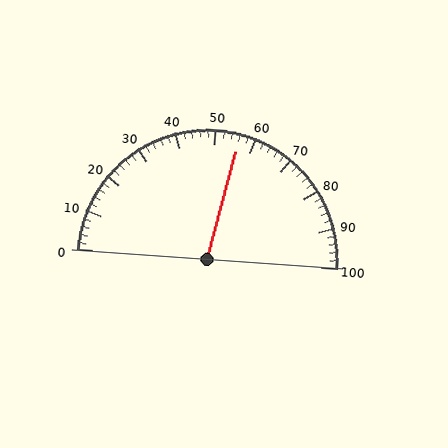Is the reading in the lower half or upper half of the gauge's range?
The reading is in the upper half of the range (0 to 100).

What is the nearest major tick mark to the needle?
The nearest major tick mark is 60.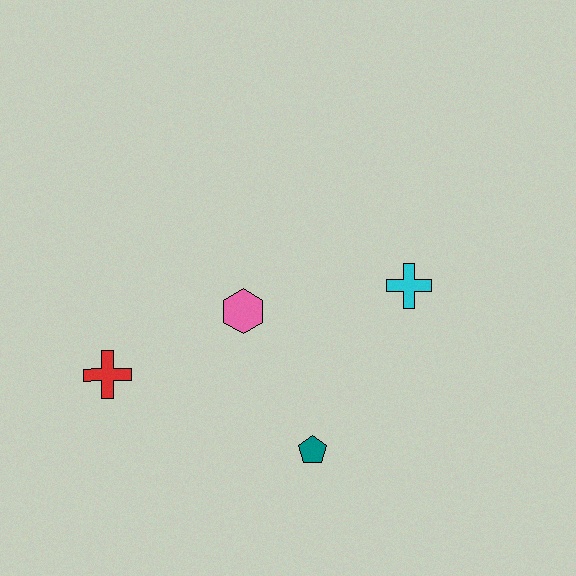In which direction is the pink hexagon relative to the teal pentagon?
The pink hexagon is above the teal pentagon.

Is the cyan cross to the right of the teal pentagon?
Yes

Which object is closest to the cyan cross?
The pink hexagon is closest to the cyan cross.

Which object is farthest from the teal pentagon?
The red cross is farthest from the teal pentagon.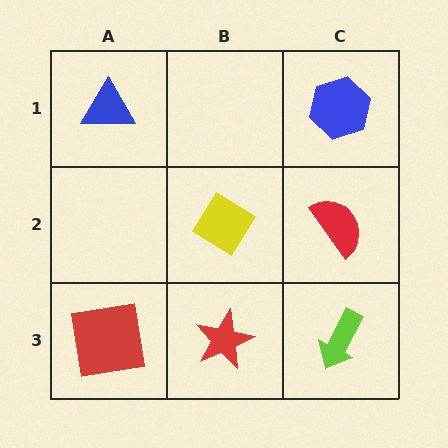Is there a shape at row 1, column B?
No, that cell is empty.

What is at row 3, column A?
A red square.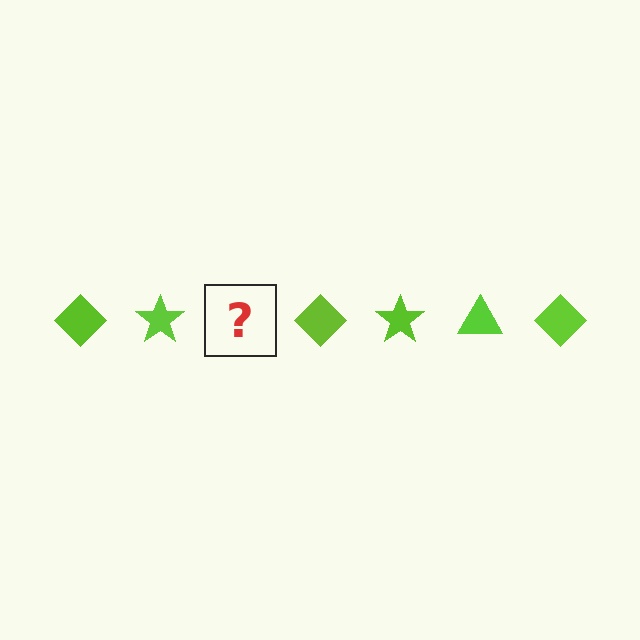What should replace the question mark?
The question mark should be replaced with a lime triangle.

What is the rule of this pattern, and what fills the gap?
The rule is that the pattern cycles through diamond, star, triangle shapes in lime. The gap should be filled with a lime triangle.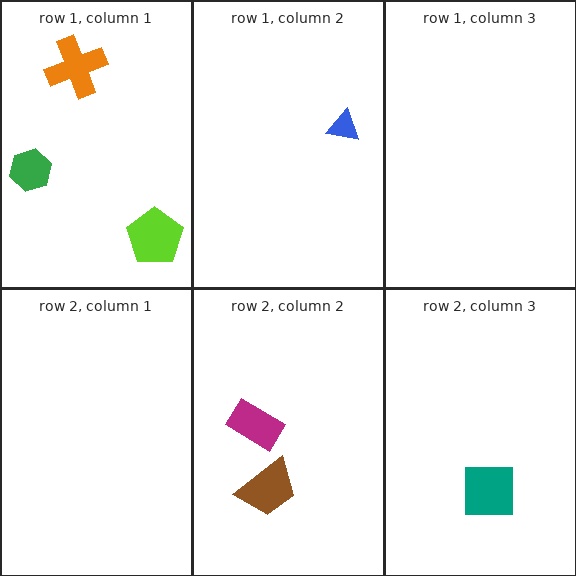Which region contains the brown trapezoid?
The row 2, column 2 region.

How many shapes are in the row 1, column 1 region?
3.